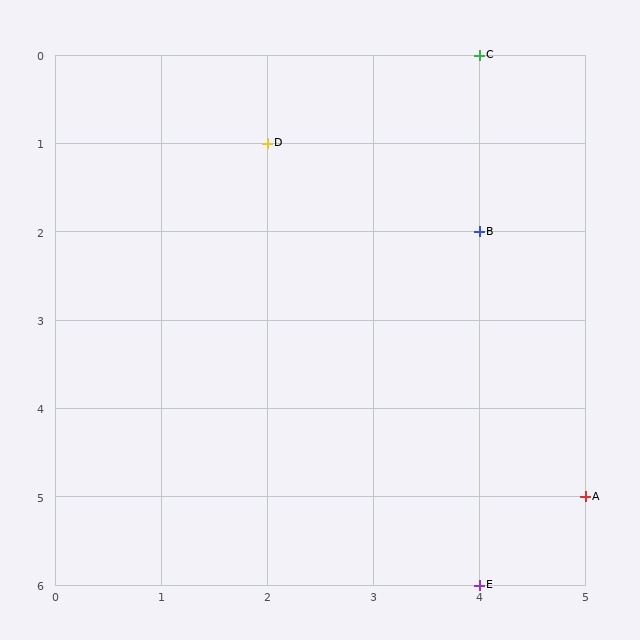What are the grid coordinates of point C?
Point C is at grid coordinates (4, 0).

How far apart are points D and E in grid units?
Points D and E are 2 columns and 5 rows apart (about 5.4 grid units diagonally).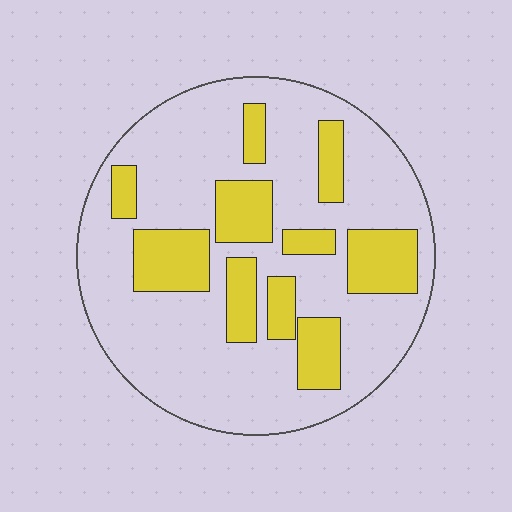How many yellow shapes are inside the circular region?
10.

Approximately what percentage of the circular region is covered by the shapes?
Approximately 25%.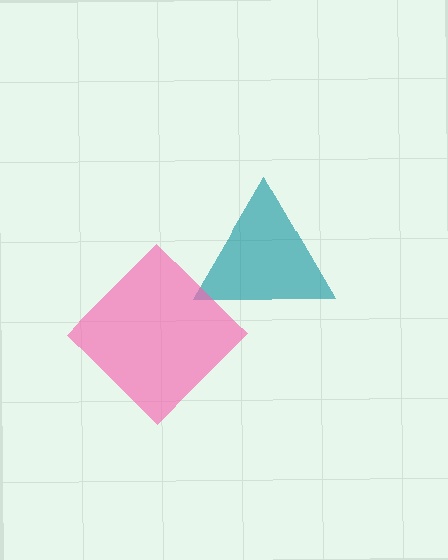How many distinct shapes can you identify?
There are 2 distinct shapes: a teal triangle, a pink diamond.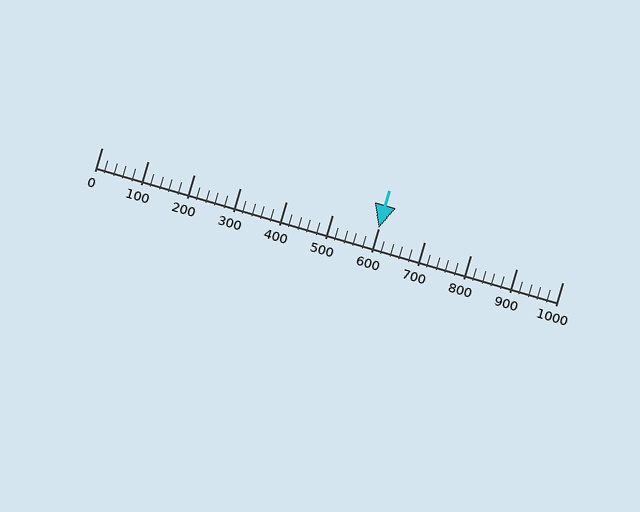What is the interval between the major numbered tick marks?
The major tick marks are spaced 100 units apart.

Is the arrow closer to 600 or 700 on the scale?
The arrow is closer to 600.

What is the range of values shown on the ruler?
The ruler shows values from 0 to 1000.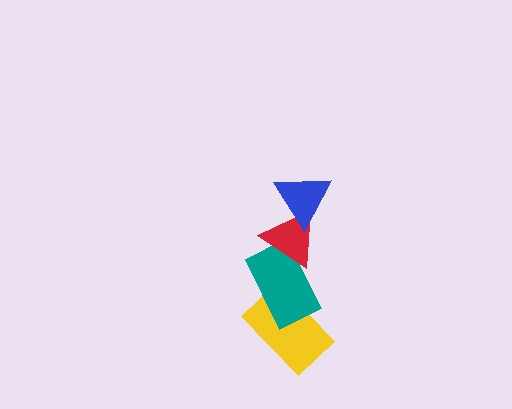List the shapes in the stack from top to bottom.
From top to bottom: the blue triangle, the red triangle, the teal rectangle, the yellow rectangle.